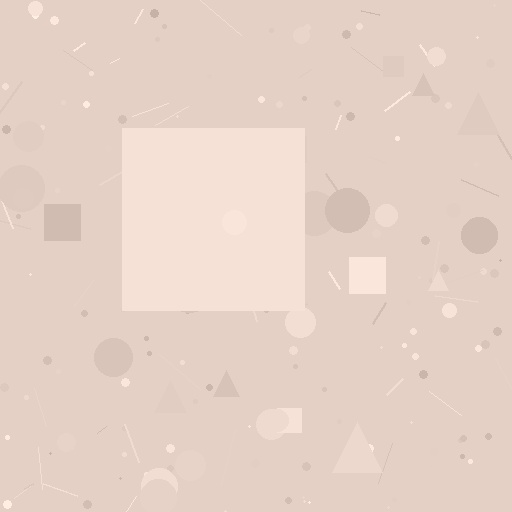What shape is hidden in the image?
A square is hidden in the image.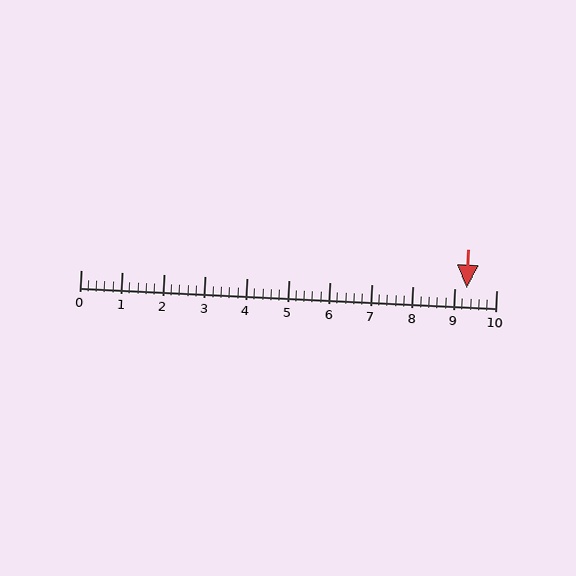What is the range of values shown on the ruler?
The ruler shows values from 0 to 10.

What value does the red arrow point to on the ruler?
The red arrow points to approximately 9.3.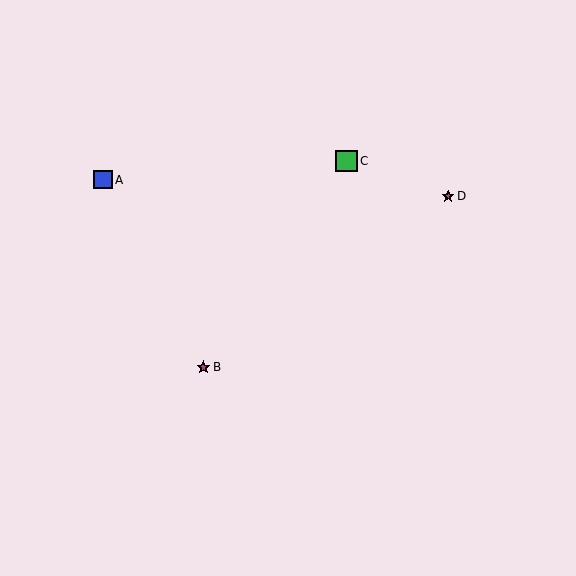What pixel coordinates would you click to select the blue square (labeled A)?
Click at (103, 180) to select the blue square A.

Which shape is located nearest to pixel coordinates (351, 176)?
The green square (labeled C) at (346, 161) is nearest to that location.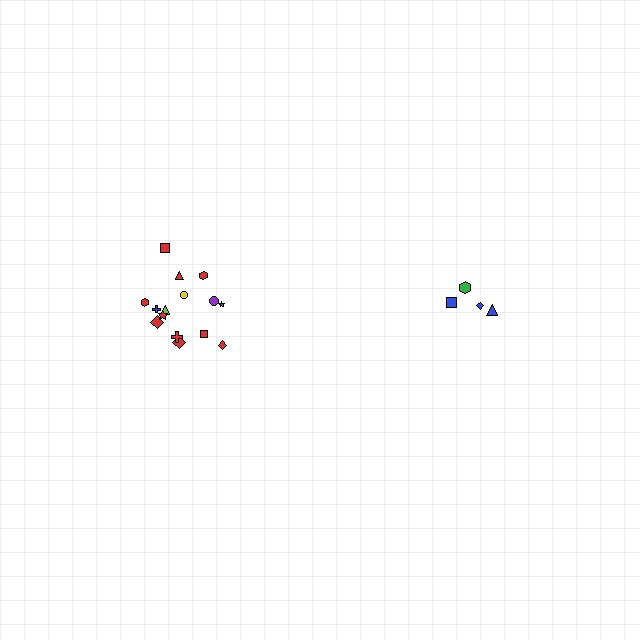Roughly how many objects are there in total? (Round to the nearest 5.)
Roughly 20 objects in total.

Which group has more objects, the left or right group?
The left group.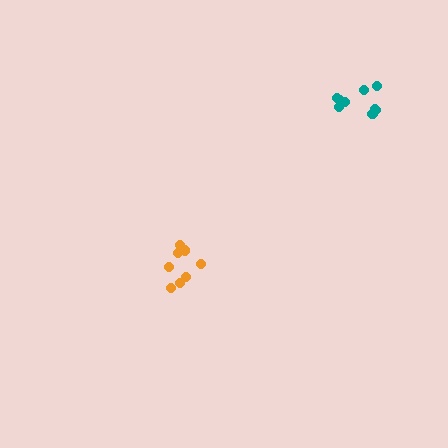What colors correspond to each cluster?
The clusters are colored: teal, orange.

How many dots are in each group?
Group 1: 9 dots, Group 2: 8 dots (17 total).